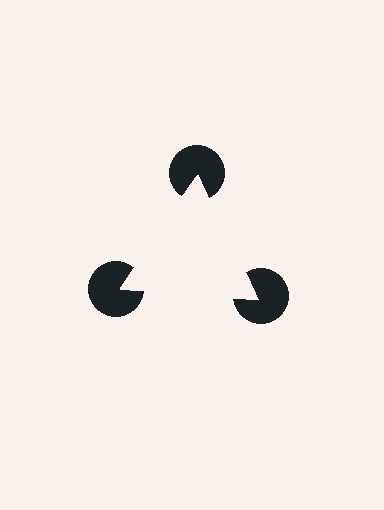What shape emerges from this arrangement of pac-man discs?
An illusory triangle — its edges are inferred from the aligned wedge cuts in the pac-man discs, not physically drawn.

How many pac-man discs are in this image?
There are 3 — one at each vertex of the illusory triangle.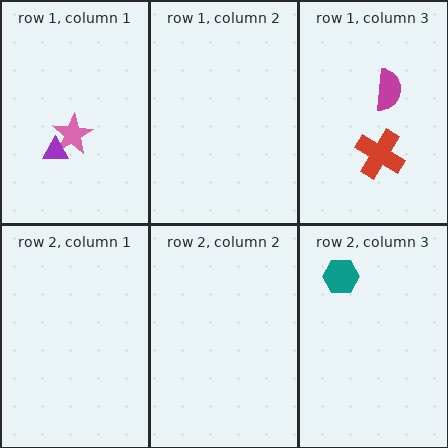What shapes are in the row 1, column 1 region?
The pink star, the purple triangle.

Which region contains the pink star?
The row 1, column 1 region.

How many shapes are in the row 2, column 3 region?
1.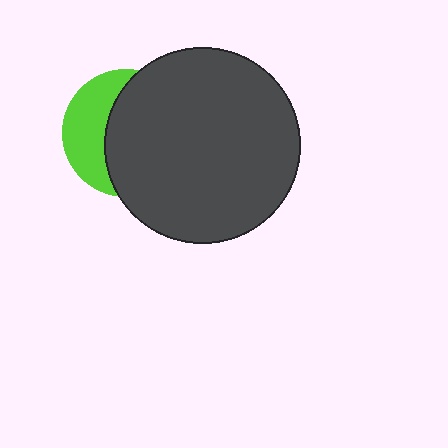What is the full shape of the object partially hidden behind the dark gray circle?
The partially hidden object is a lime circle.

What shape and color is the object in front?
The object in front is a dark gray circle.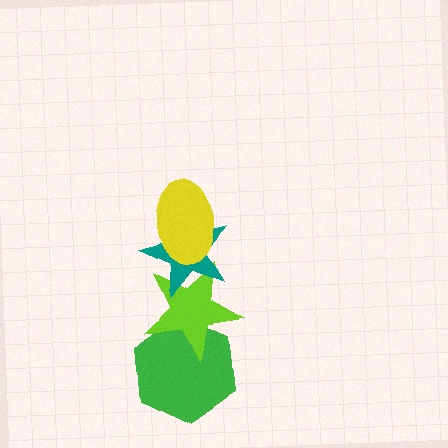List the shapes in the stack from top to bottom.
From top to bottom: the yellow ellipse, the teal star, the lime star, the green hexagon.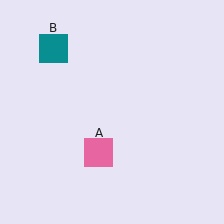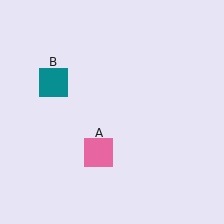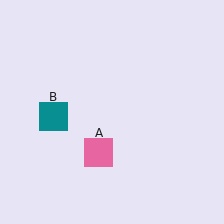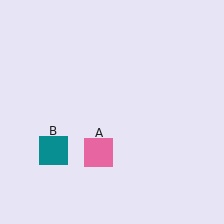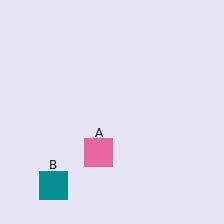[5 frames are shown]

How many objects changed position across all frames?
1 object changed position: teal square (object B).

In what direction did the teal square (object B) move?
The teal square (object B) moved down.